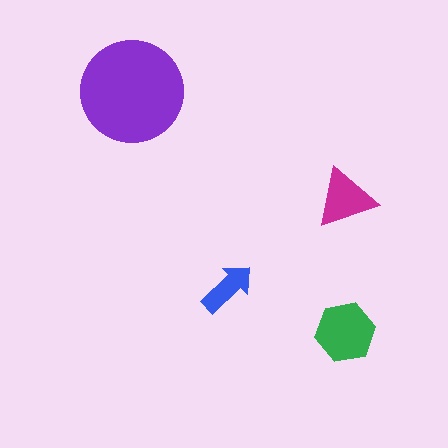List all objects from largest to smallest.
The purple circle, the green hexagon, the magenta triangle, the blue arrow.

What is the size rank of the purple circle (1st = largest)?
1st.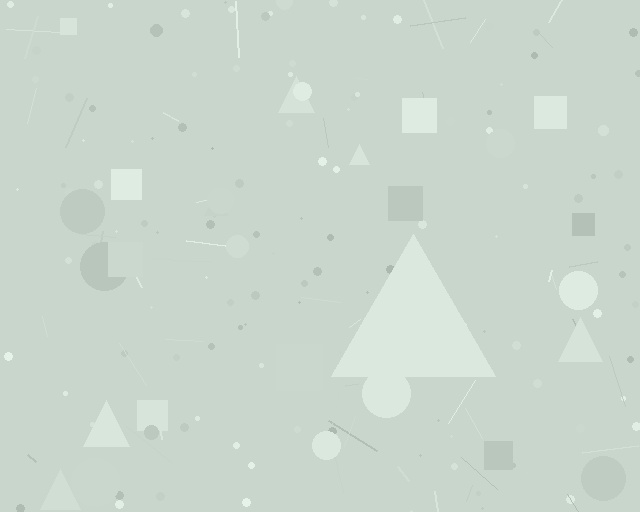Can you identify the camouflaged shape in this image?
The camouflaged shape is a triangle.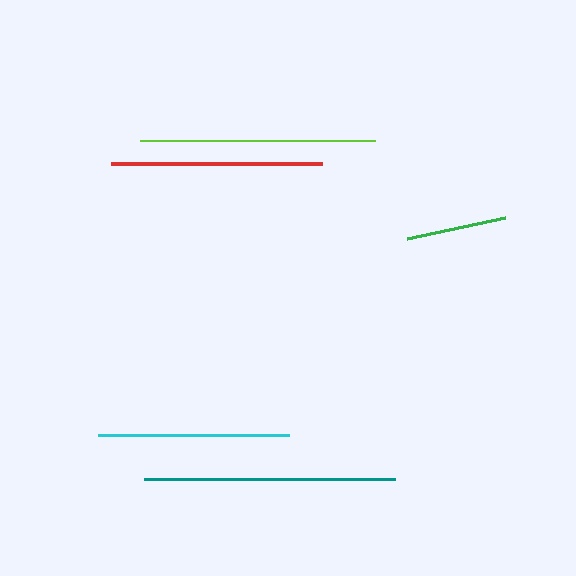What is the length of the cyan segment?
The cyan segment is approximately 191 pixels long.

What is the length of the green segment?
The green segment is approximately 101 pixels long.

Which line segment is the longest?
The teal line is the longest at approximately 252 pixels.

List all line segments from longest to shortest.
From longest to shortest: teal, lime, red, cyan, green.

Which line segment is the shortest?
The green line is the shortest at approximately 101 pixels.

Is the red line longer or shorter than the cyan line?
The red line is longer than the cyan line.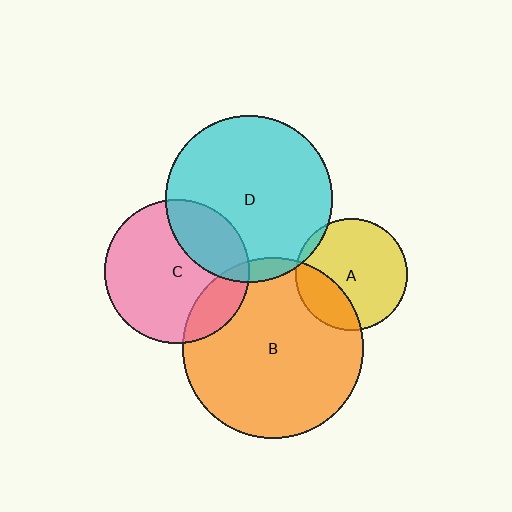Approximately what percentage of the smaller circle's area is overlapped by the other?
Approximately 20%.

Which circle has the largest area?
Circle B (orange).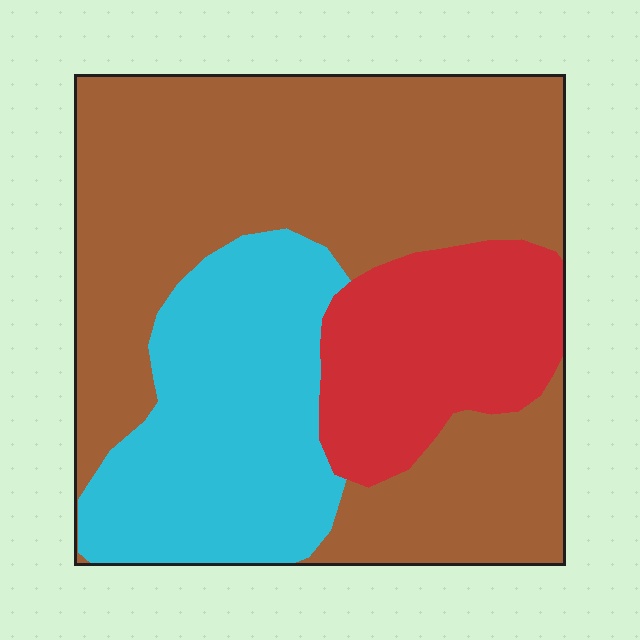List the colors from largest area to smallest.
From largest to smallest: brown, cyan, red.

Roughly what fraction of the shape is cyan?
Cyan covers around 25% of the shape.